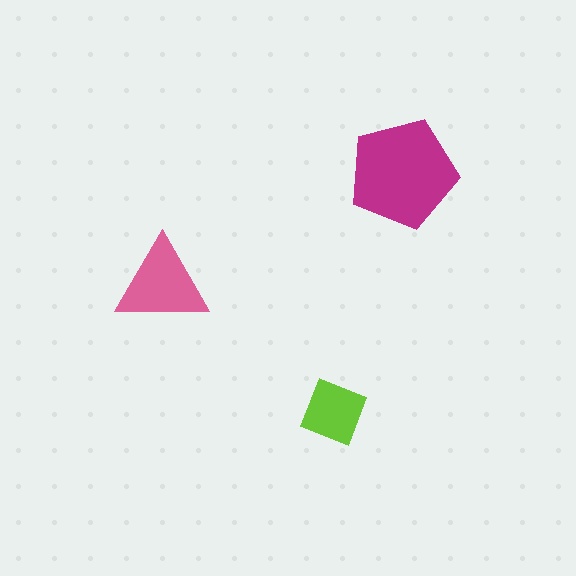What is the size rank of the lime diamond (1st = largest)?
3rd.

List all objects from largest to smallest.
The magenta pentagon, the pink triangle, the lime diamond.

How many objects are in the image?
There are 3 objects in the image.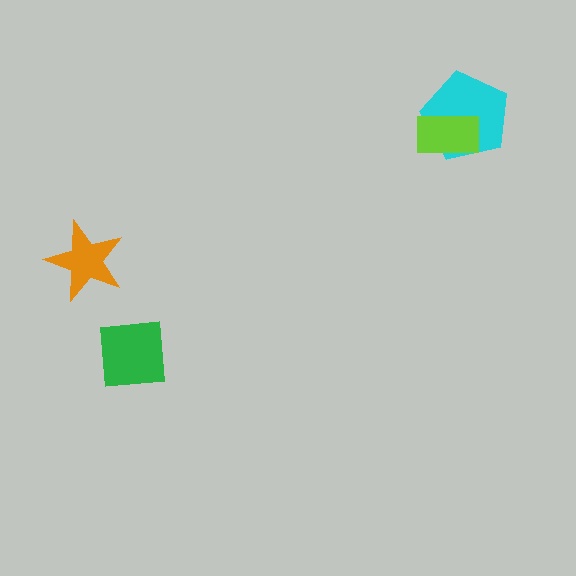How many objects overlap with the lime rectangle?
1 object overlaps with the lime rectangle.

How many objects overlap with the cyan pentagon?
1 object overlaps with the cyan pentagon.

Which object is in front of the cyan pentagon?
The lime rectangle is in front of the cyan pentagon.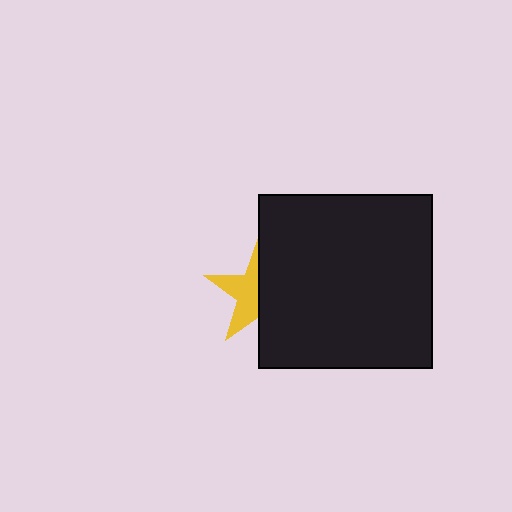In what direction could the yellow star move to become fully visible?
The yellow star could move left. That would shift it out from behind the black square entirely.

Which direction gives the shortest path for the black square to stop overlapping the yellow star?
Moving right gives the shortest separation.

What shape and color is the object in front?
The object in front is a black square.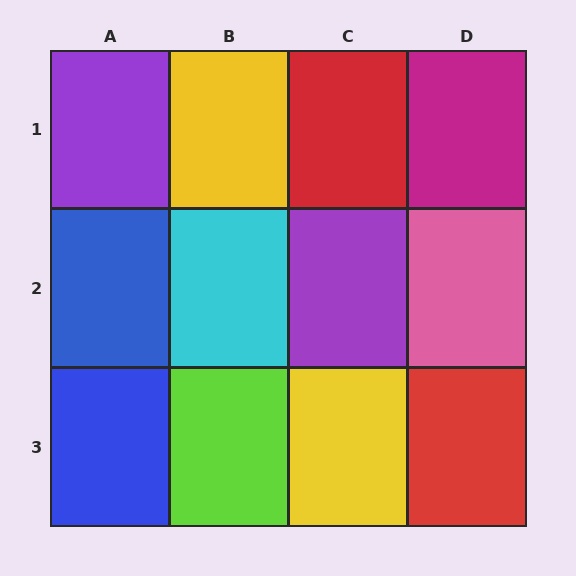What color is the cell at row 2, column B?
Cyan.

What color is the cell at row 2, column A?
Blue.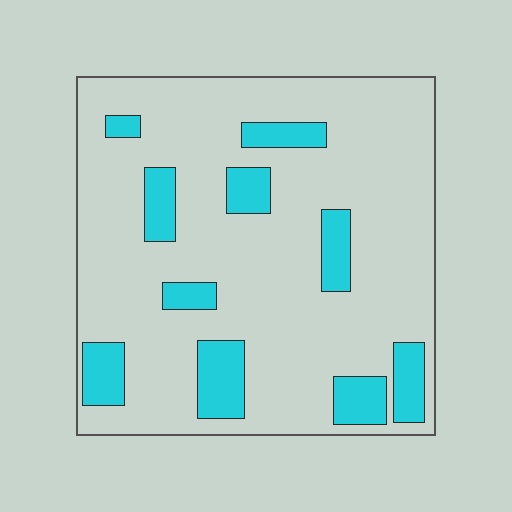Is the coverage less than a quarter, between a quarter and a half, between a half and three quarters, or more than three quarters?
Less than a quarter.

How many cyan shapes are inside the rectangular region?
10.